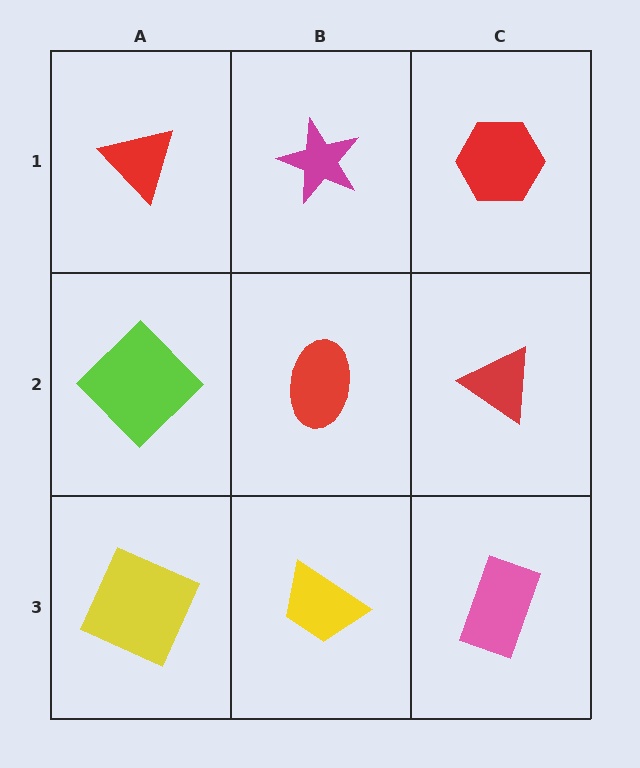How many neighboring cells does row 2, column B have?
4.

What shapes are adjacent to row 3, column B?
A red ellipse (row 2, column B), a yellow square (row 3, column A), a pink rectangle (row 3, column C).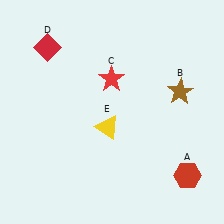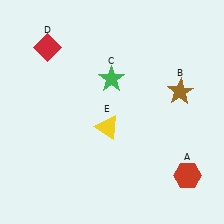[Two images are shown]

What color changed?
The star (C) changed from red in Image 1 to green in Image 2.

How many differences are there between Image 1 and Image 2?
There is 1 difference between the two images.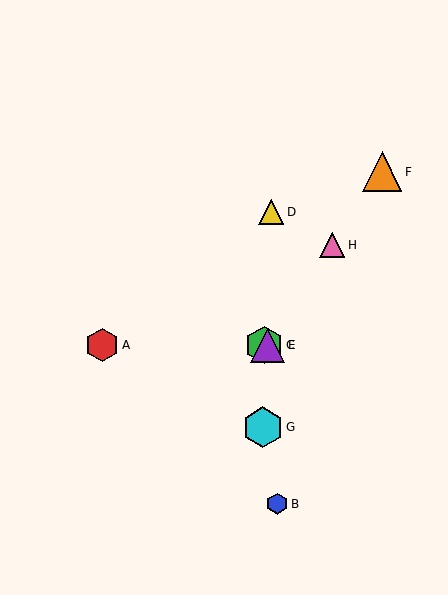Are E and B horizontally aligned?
No, E is at y≈345 and B is at y≈504.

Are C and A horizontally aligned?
Yes, both are at y≈345.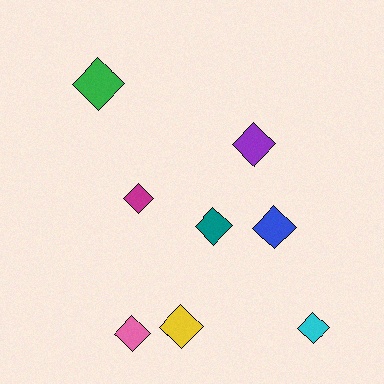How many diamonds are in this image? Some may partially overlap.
There are 8 diamonds.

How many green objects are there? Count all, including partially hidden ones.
There is 1 green object.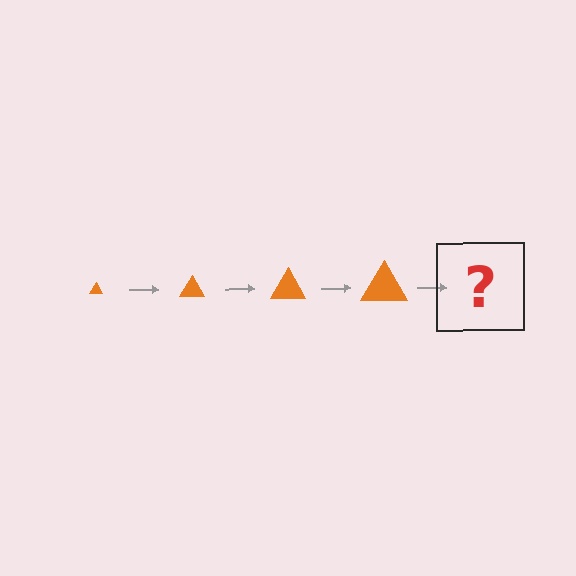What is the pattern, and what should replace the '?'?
The pattern is that the triangle gets progressively larger each step. The '?' should be an orange triangle, larger than the previous one.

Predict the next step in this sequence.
The next step is an orange triangle, larger than the previous one.